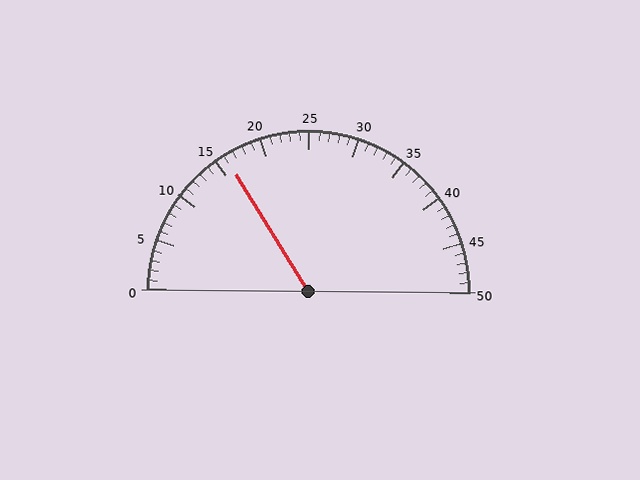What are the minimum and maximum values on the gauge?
The gauge ranges from 0 to 50.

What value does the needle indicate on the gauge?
The needle indicates approximately 16.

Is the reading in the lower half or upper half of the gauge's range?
The reading is in the lower half of the range (0 to 50).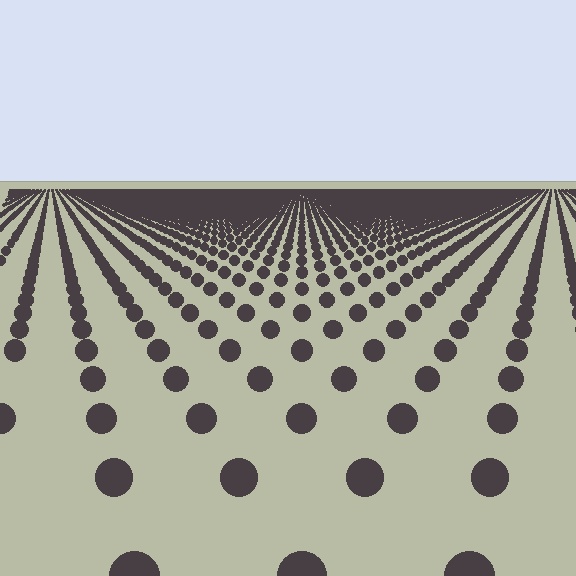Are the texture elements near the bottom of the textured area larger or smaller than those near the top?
Larger. Near the bottom, elements are closer to the viewer and appear at a bigger on-screen size.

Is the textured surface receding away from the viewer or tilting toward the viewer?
The surface is receding away from the viewer. Texture elements get smaller and denser toward the top.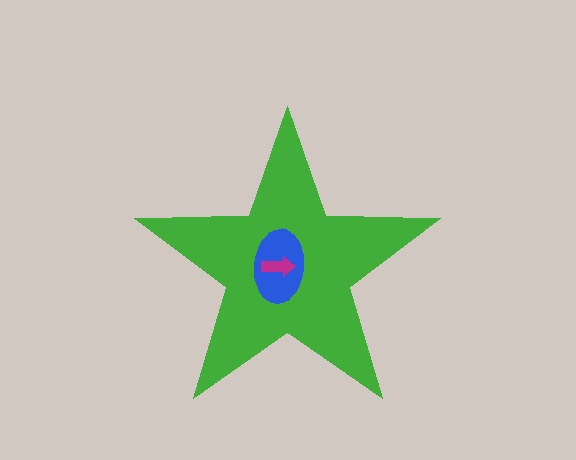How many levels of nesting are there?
3.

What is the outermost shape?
The green star.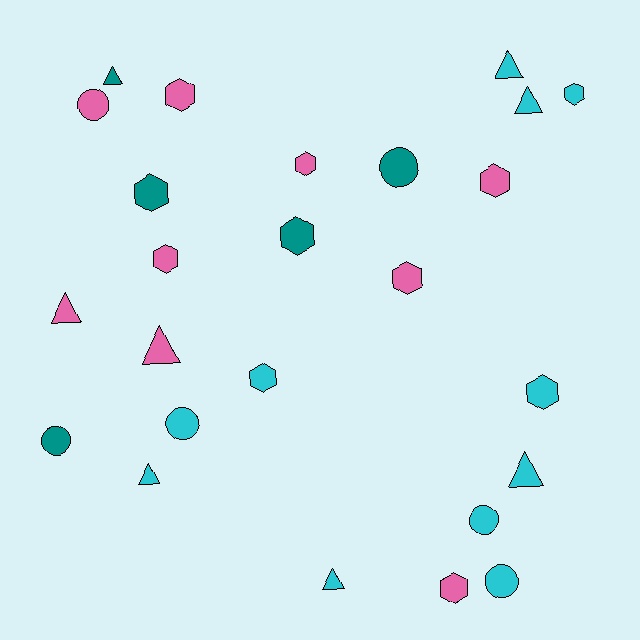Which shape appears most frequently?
Hexagon, with 11 objects.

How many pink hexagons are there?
There are 6 pink hexagons.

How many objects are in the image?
There are 25 objects.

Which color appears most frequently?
Cyan, with 11 objects.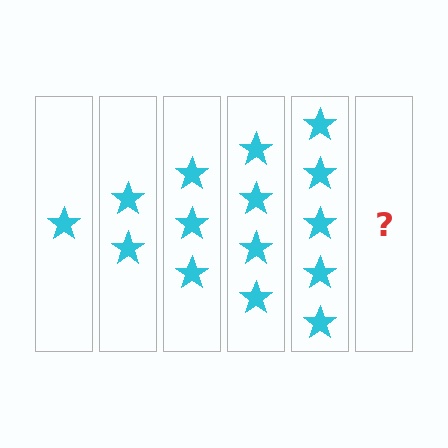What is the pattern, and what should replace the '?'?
The pattern is that each step adds one more star. The '?' should be 6 stars.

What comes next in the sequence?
The next element should be 6 stars.